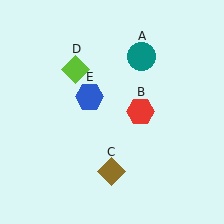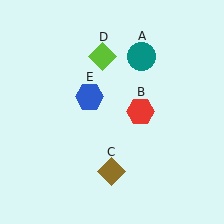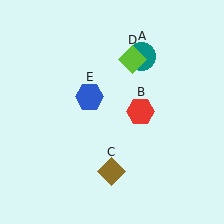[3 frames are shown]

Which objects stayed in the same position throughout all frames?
Teal circle (object A) and red hexagon (object B) and brown diamond (object C) and blue hexagon (object E) remained stationary.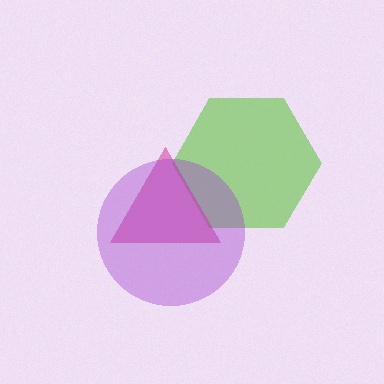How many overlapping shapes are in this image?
There are 3 overlapping shapes in the image.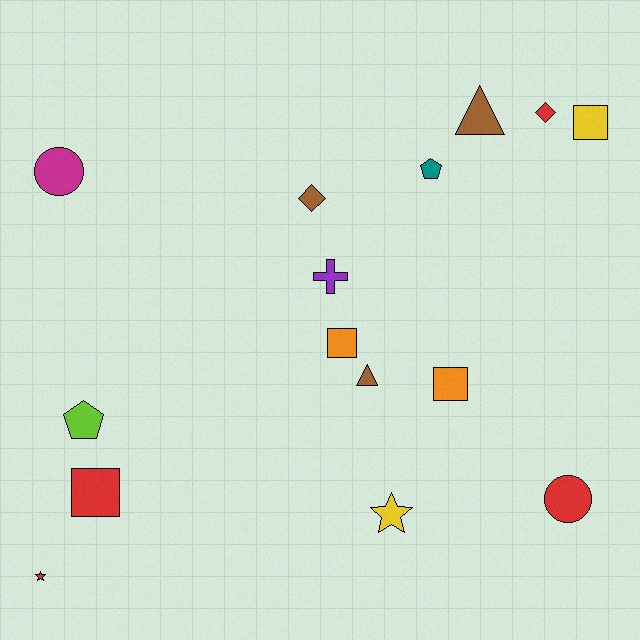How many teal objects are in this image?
There is 1 teal object.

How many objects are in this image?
There are 15 objects.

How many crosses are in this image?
There is 1 cross.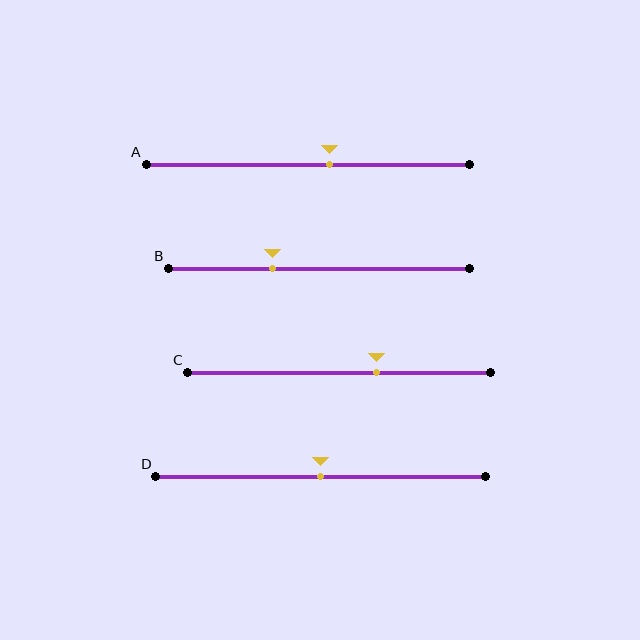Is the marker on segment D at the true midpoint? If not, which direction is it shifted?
Yes, the marker on segment D is at the true midpoint.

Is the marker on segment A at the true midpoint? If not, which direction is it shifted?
No, the marker on segment A is shifted to the right by about 7% of the segment length.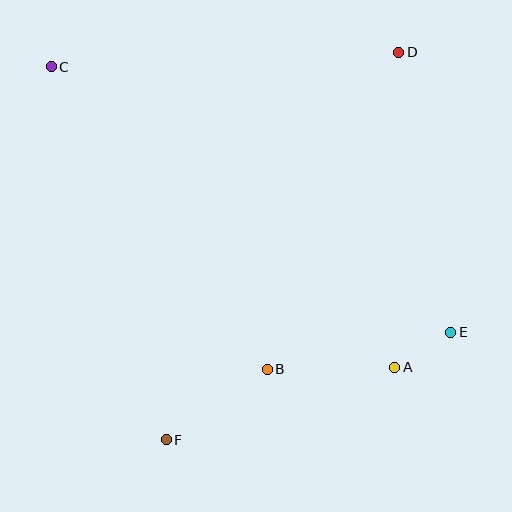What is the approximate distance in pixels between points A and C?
The distance between A and C is approximately 456 pixels.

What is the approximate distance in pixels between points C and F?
The distance between C and F is approximately 390 pixels.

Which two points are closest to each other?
Points A and E are closest to each other.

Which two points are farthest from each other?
Points C and E are farthest from each other.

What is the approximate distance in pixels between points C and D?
The distance between C and D is approximately 348 pixels.